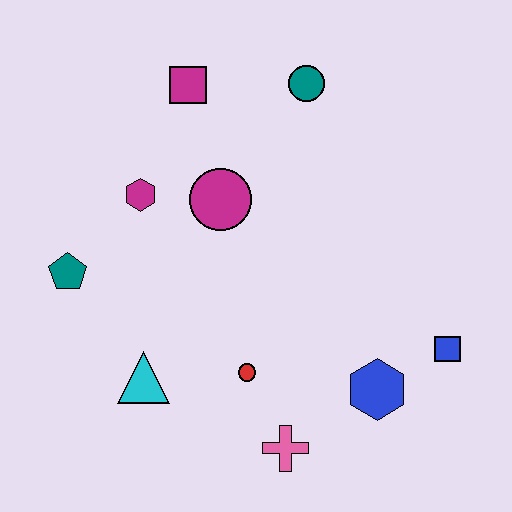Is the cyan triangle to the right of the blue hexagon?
No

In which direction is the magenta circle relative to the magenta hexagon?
The magenta circle is to the right of the magenta hexagon.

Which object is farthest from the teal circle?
The pink cross is farthest from the teal circle.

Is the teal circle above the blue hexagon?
Yes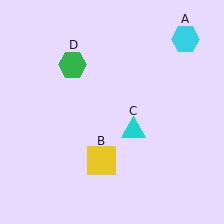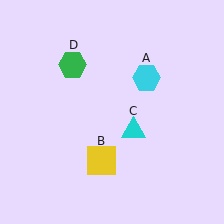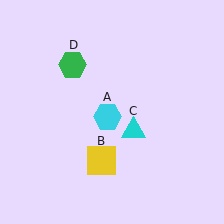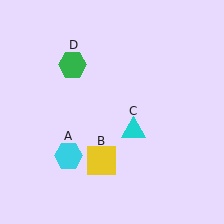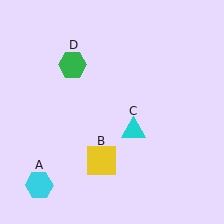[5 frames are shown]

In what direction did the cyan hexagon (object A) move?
The cyan hexagon (object A) moved down and to the left.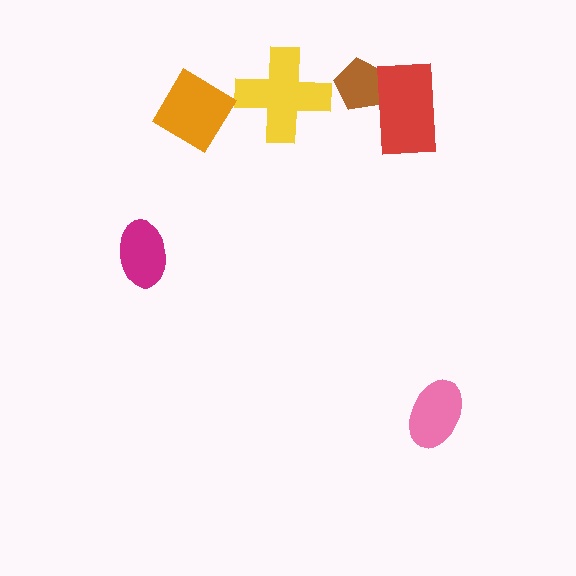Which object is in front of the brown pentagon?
The red rectangle is in front of the brown pentagon.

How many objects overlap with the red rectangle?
1 object overlaps with the red rectangle.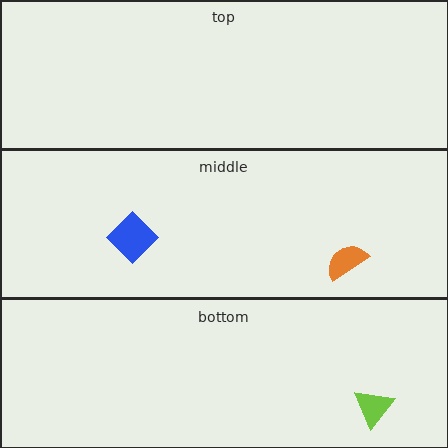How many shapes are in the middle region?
2.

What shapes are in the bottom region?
The lime triangle.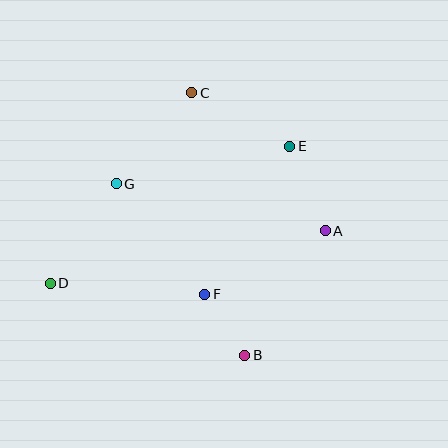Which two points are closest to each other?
Points B and F are closest to each other.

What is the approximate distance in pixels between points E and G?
The distance between E and G is approximately 178 pixels.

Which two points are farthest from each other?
Points A and D are farthest from each other.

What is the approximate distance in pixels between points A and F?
The distance between A and F is approximately 136 pixels.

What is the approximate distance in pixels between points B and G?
The distance between B and G is approximately 214 pixels.